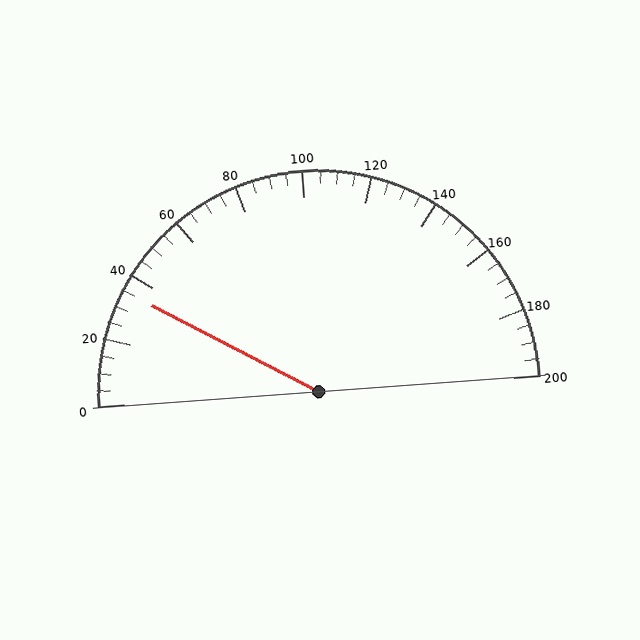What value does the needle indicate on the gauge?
The needle indicates approximately 35.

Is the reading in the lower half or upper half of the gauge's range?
The reading is in the lower half of the range (0 to 200).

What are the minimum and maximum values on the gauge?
The gauge ranges from 0 to 200.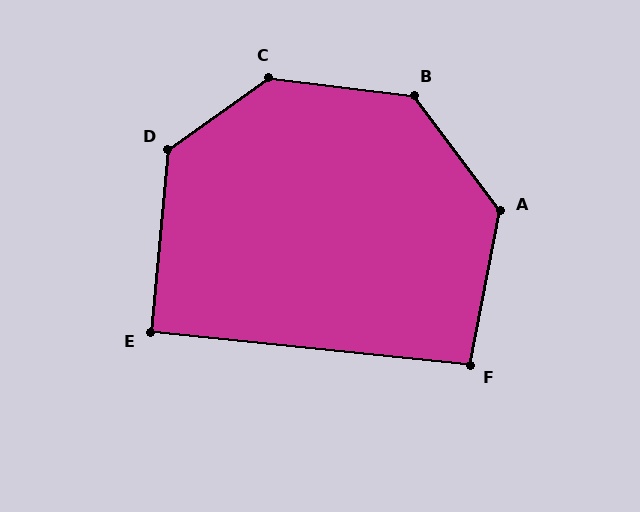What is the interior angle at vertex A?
Approximately 132 degrees (obtuse).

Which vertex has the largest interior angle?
C, at approximately 137 degrees.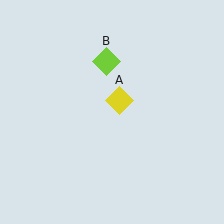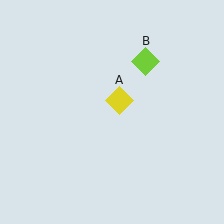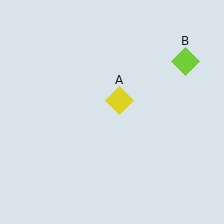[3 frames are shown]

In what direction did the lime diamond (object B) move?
The lime diamond (object B) moved right.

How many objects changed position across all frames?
1 object changed position: lime diamond (object B).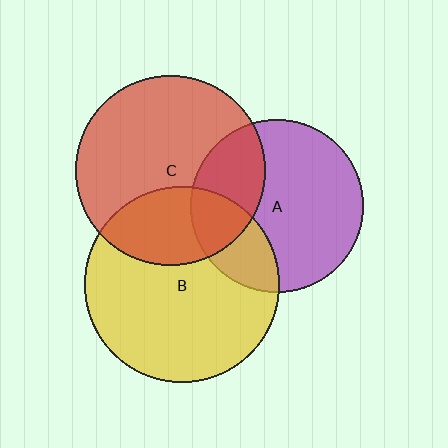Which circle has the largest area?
Circle B (yellow).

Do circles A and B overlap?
Yes.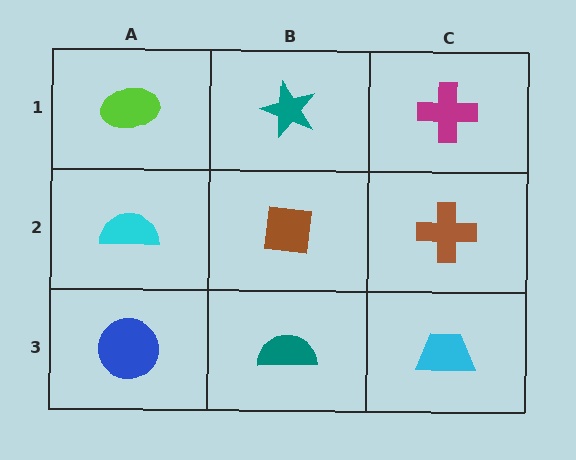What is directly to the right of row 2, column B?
A brown cross.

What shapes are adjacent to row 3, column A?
A cyan semicircle (row 2, column A), a teal semicircle (row 3, column B).